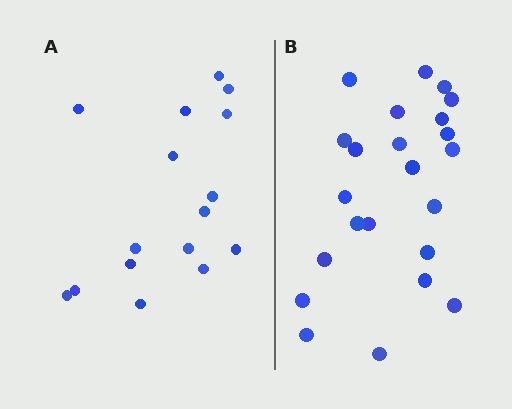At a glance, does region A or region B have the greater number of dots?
Region B (the right region) has more dots.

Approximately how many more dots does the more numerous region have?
Region B has roughly 8 or so more dots than region A.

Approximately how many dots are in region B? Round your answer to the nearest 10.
About 20 dots. (The exact count is 23, which rounds to 20.)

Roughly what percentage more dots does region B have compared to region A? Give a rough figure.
About 45% more.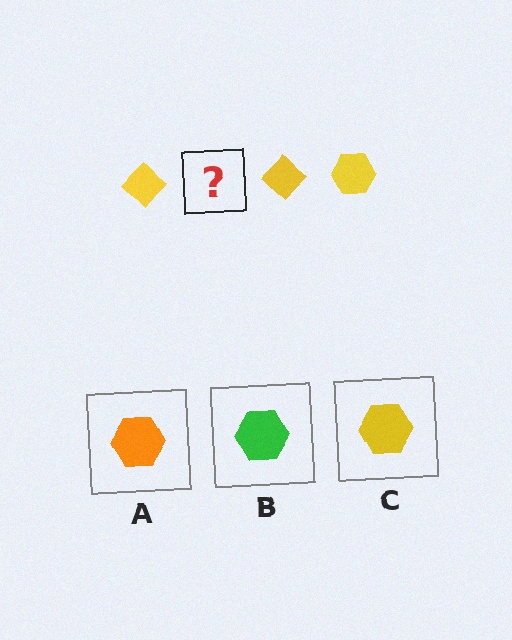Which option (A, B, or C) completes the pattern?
C.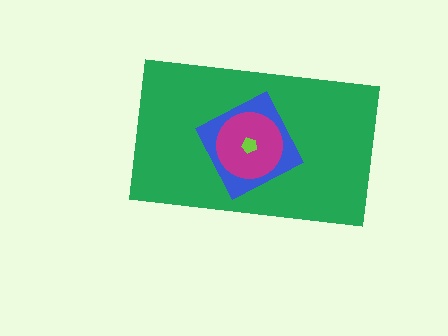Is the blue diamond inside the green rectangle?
Yes.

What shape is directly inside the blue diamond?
The magenta circle.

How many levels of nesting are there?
4.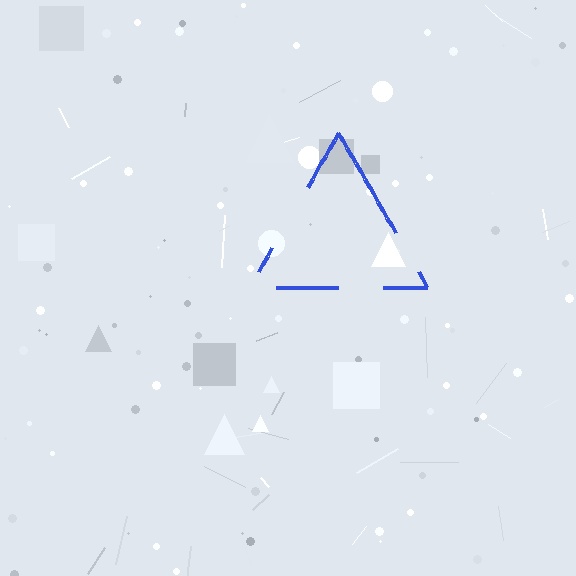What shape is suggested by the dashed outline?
The dashed outline suggests a triangle.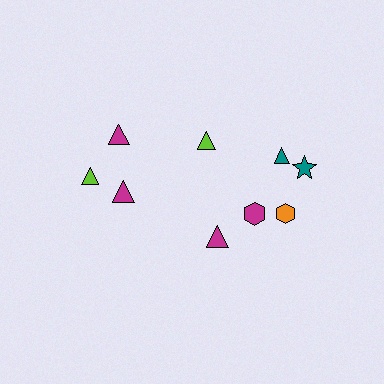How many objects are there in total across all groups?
There are 9 objects.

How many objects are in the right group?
There are 6 objects.